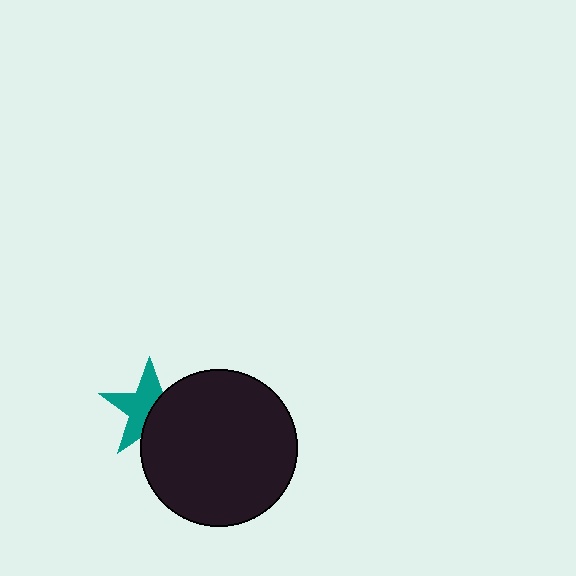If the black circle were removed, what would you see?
You would see the complete teal star.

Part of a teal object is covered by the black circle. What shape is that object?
It is a star.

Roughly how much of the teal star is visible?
About half of it is visible (roughly 56%).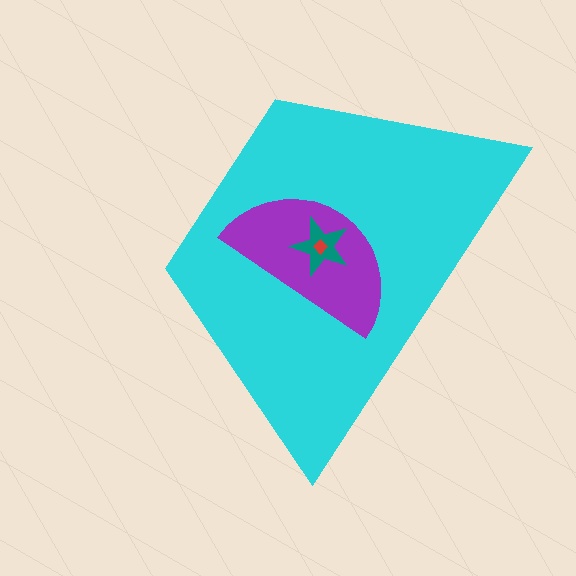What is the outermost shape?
The cyan trapezoid.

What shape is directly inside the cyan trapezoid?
The purple semicircle.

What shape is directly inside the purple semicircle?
The teal star.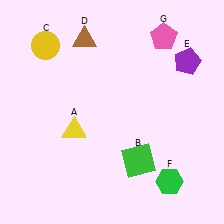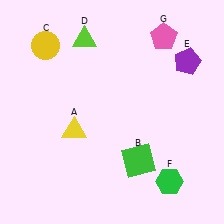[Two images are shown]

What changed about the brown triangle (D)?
In Image 1, D is brown. In Image 2, it changed to lime.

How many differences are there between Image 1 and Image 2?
There is 1 difference between the two images.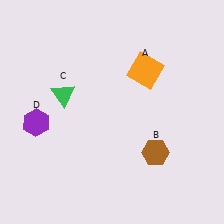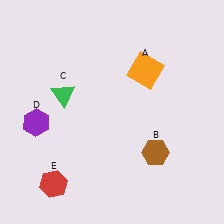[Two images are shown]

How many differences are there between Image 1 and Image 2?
There is 1 difference between the two images.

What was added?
A red hexagon (E) was added in Image 2.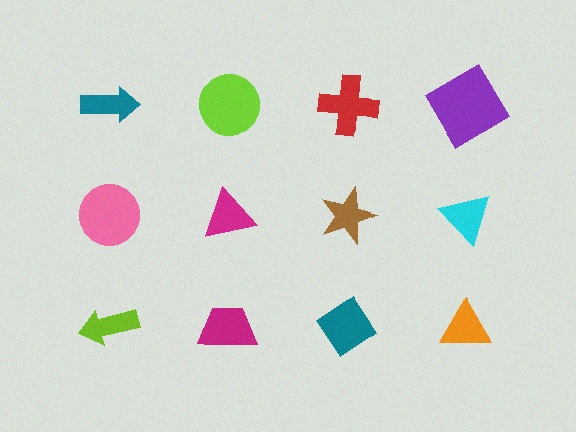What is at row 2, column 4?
A cyan triangle.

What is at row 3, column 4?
An orange triangle.